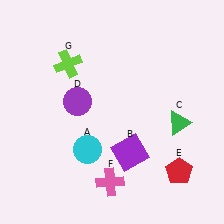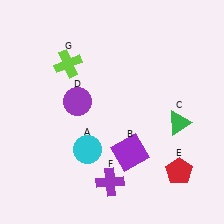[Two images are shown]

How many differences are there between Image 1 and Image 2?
There is 1 difference between the two images.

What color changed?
The cross (F) changed from pink in Image 1 to purple in Image 2.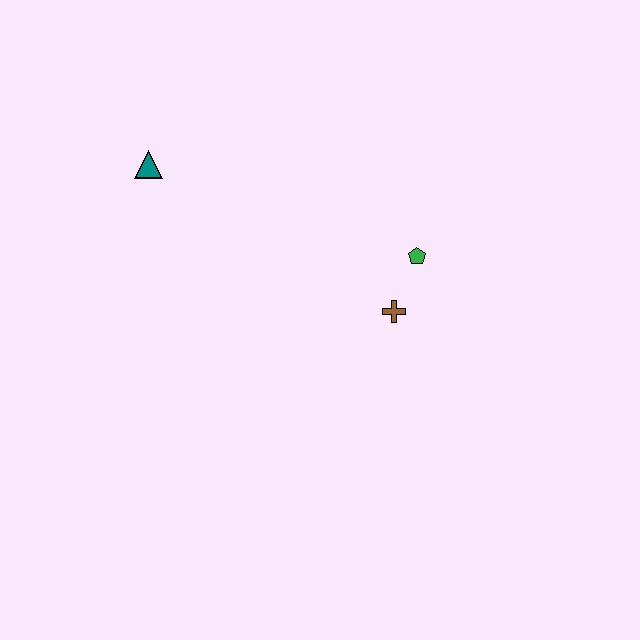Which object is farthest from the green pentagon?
The teal triangle is farthest from the green pentagon.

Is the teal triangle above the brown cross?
Yes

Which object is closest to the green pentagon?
The brown cross is closest to the green pentagon.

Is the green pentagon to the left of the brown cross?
No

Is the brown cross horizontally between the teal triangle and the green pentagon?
Yes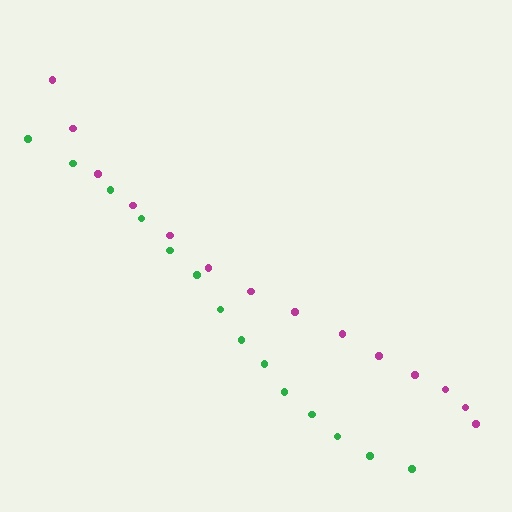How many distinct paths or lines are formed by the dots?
There are 2 distinct paths.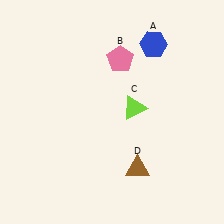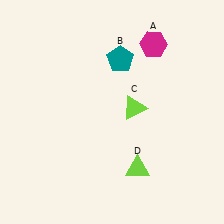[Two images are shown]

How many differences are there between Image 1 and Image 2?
There are 3 differences between the two images.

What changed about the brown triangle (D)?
In Image 1, D is brown. In Image 2, it changed to lime.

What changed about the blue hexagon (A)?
In Image 1, A is blue. In Image 2, it changed to magenta.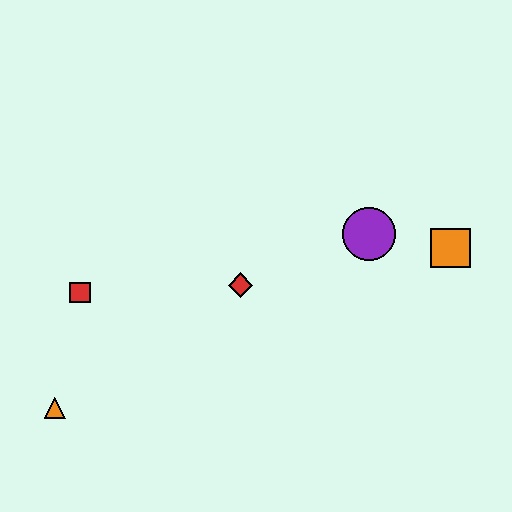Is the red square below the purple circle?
Yes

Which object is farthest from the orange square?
The orange triangle is farthest from the orange square.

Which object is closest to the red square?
The orange triangle is closest to the red square.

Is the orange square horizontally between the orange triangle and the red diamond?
No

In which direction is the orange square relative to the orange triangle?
The orange square is to the right of the orange triangle.